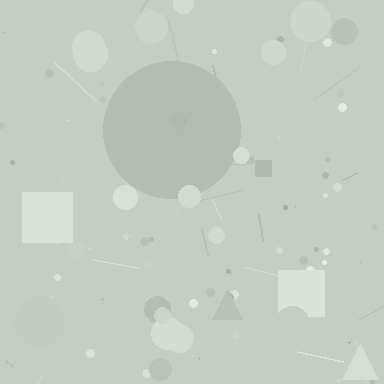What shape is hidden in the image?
A circle is hidden in the image.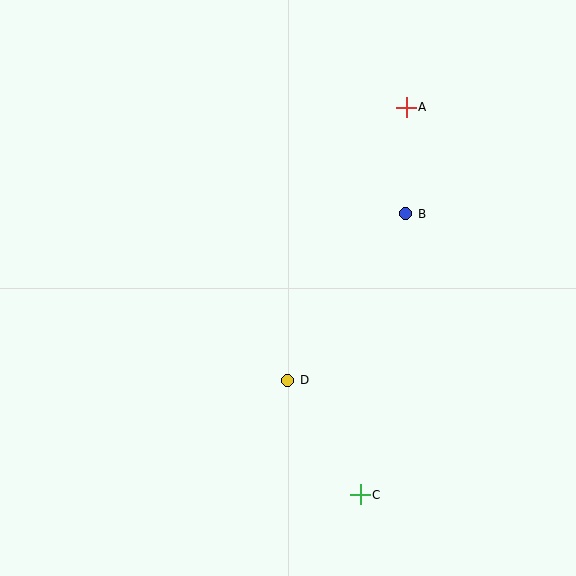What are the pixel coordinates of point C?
Point C is at (360, 495).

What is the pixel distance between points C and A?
The distance between C and A is 390 pixels.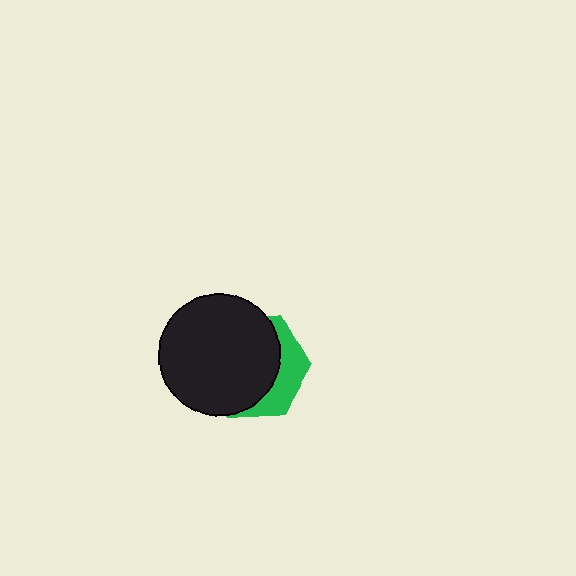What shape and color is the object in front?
The object in front is a black circle.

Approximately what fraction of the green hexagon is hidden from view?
Roughly 69% of the green hexagon is hidden behind the black circle.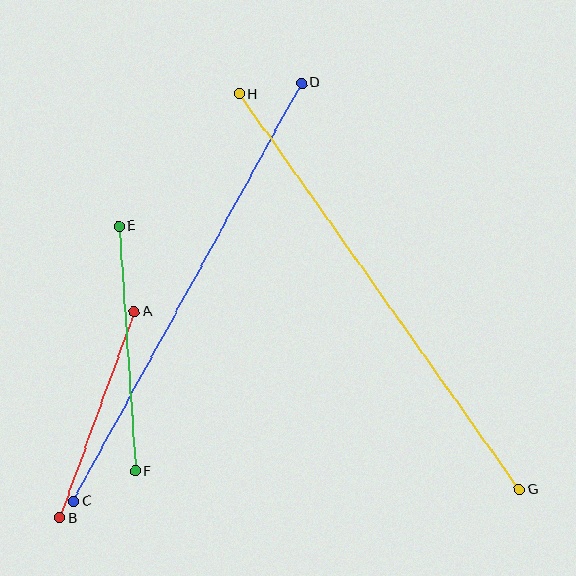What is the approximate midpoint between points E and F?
The midpoint is at approximately (127, 349) pixels.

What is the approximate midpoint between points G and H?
The midpoint is at approximately (379, 291) pixels.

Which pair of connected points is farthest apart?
Points G and H are farthest apart.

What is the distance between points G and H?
The distance is approximately 485 pixels.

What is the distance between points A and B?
The distance is approximately 219 pixels.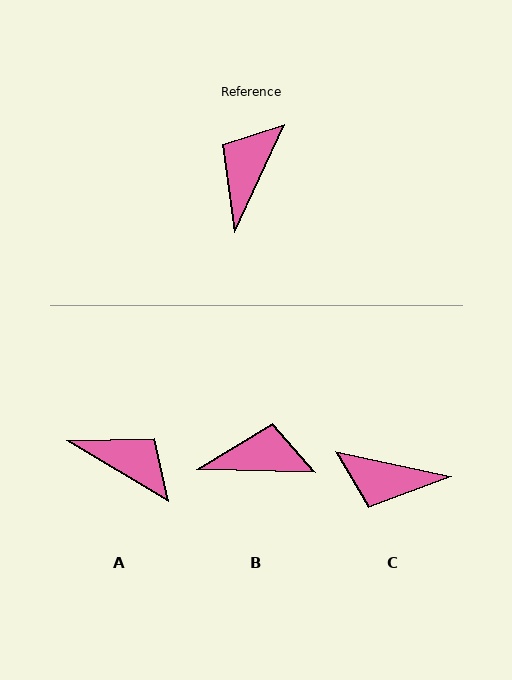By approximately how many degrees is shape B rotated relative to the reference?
Approximately 66 degrees clockwise.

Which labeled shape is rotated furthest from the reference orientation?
C, about 103 degrees away.